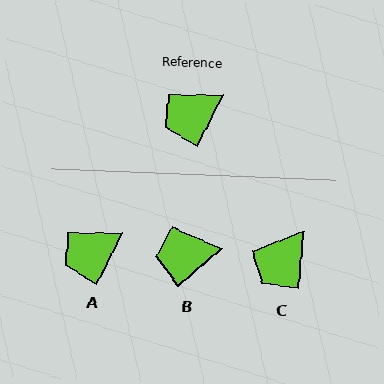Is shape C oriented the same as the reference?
No, it is off by about 22 degrees.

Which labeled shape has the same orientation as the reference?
A.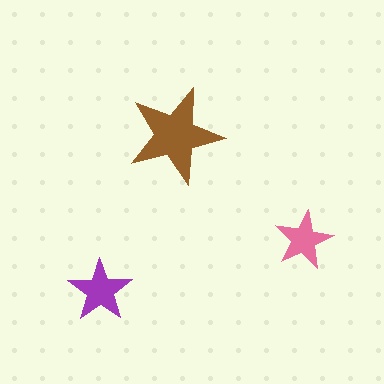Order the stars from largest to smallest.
the brown one, the purple one, the pink one.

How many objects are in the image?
There are 3 objects in the image.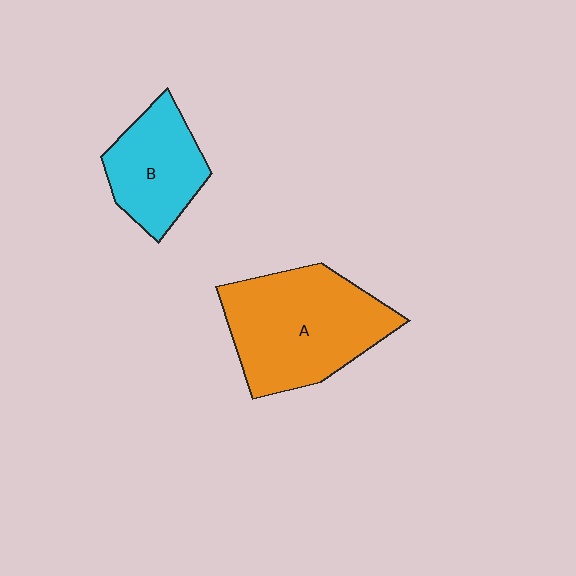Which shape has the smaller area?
Shape B (cyan).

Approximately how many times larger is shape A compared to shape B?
Approximately 1.7 times.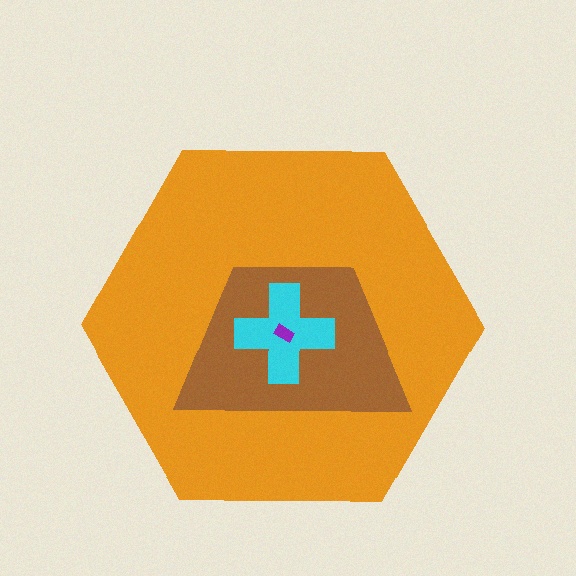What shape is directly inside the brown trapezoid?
The cyan cross.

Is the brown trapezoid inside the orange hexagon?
Yes.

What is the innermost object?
The purple rectangle.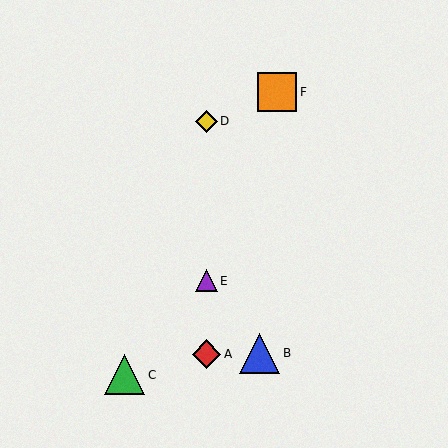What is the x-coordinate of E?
Object E is at x≈206.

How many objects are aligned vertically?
3 objects (A, D, E) are aligned vertically.